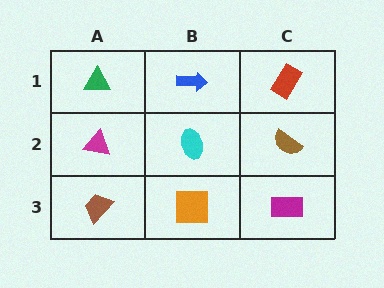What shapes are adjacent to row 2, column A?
A green triangle (row 1, column A), a brown trapezoid (row 3, column A), a cyan ellipse (row 2, column B).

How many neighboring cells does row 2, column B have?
4.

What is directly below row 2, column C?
A magenta rectangle.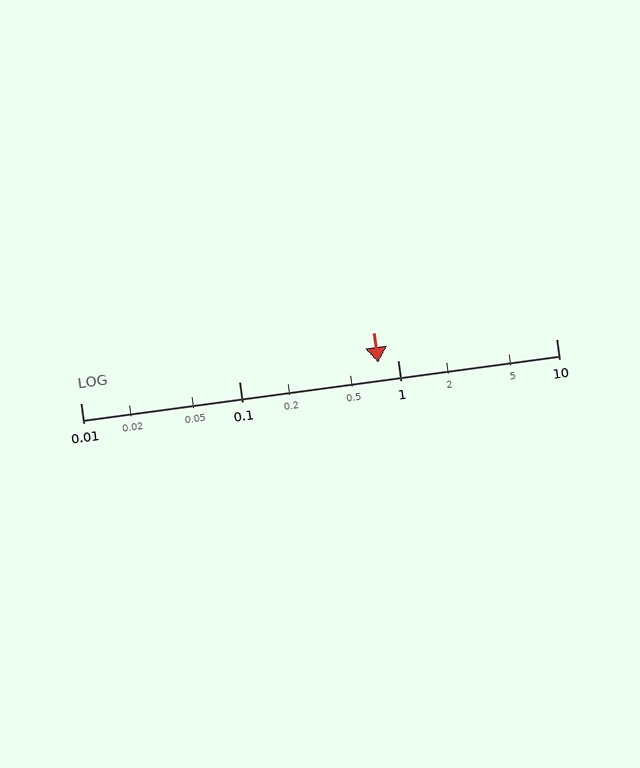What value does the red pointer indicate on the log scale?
The pointer indicates approximately 0.76.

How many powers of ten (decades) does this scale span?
The scale spans 3 decades, from 0.01 to 10.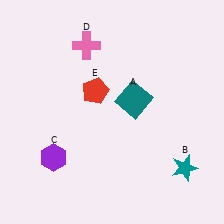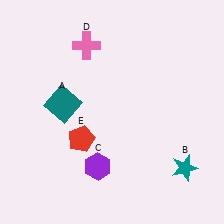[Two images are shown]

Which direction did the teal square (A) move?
The teal square (A) moved left.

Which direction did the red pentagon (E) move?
The red pentagon (E) moved down.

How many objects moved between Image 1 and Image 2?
3 objects moved between the two images.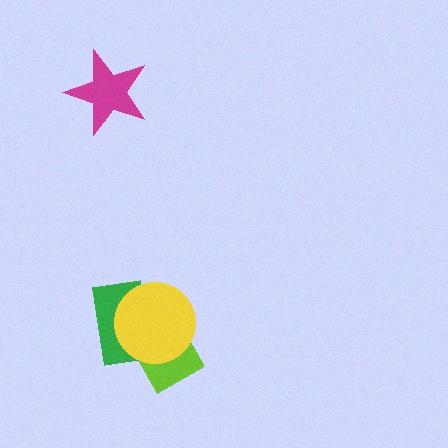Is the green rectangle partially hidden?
Yes, it is partially covered by another shape.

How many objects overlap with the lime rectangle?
2 objects overlap with the lime rectangle.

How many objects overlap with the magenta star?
0 objects overlap with the magenta star.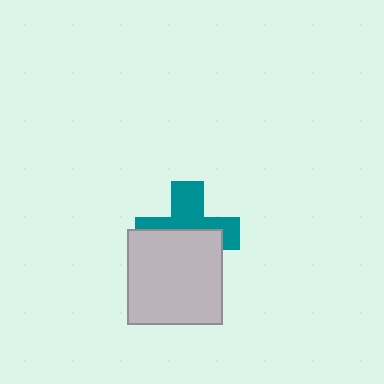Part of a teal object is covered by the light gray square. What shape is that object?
It is a cross.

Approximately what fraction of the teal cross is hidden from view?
Roughly 52% of the teal cross is hidden behind the light gray square.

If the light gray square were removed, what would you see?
You would see the complete teal cross.